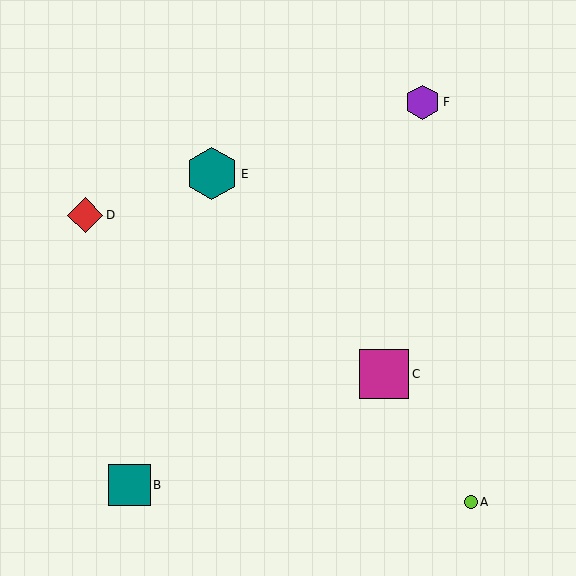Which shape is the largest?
The teal hexagon (labeled E) is the largest.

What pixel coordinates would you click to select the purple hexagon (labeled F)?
Click at (423, 102) to select the purple hexagon F.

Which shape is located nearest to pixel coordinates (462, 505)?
The lime circle (labeled A) at (471, 502) is nearest to that location.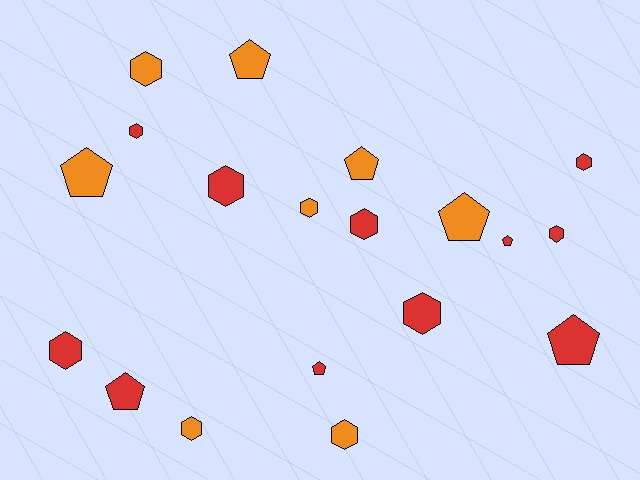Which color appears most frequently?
Red, with 11 objects.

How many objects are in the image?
There are 19 objects.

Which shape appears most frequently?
Hexagon, with 11 objects.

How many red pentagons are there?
There are 4 red pentagons.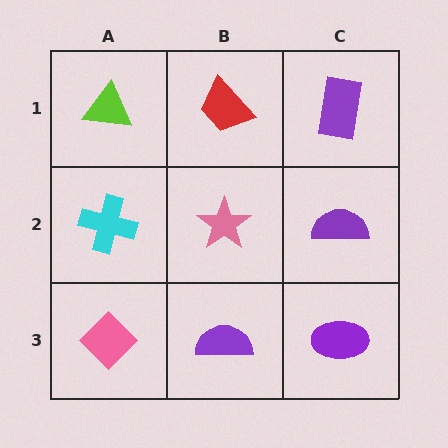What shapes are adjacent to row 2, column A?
A lime triangle (row 1, column A), a pink diamond (row 3, column A), a pink star (row 2, column B).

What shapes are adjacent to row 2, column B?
A red trapezoid (row 1, column B), a purple semicircle (row 3, column B), a cyan cross (row 2, column A), a purple semicircle (row 2, column C).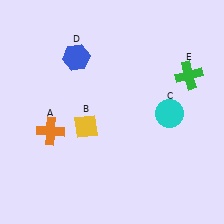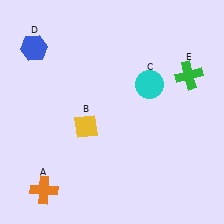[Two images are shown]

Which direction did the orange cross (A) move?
The orange cross (A) moved down.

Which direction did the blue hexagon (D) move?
The blue hexagon (D) moved left.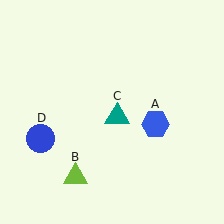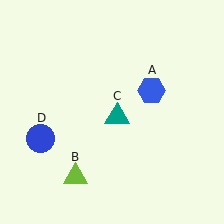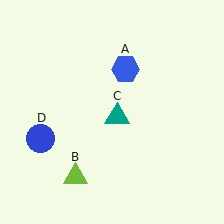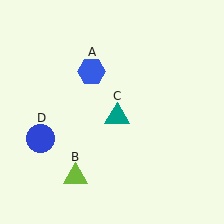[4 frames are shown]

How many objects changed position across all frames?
1 object changed position: blue hexagon (object A).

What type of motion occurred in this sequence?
The blue hexagon (object A) rotated counterclockwise around the center of the scene.